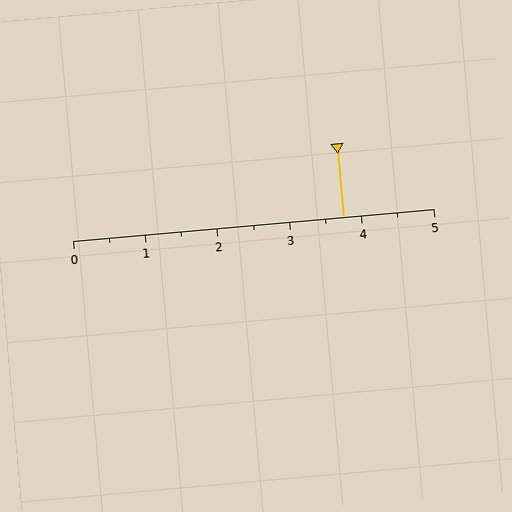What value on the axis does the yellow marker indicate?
The marker indicates approximately 3.8.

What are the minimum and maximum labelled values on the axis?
The axis runs from 0 to 5.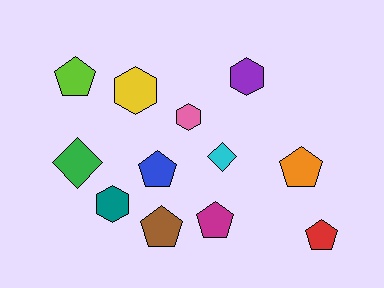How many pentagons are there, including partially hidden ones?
There are 6 pentagons.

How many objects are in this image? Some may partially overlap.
There are 12 objects.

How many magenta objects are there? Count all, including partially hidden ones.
There is 1 magenta object.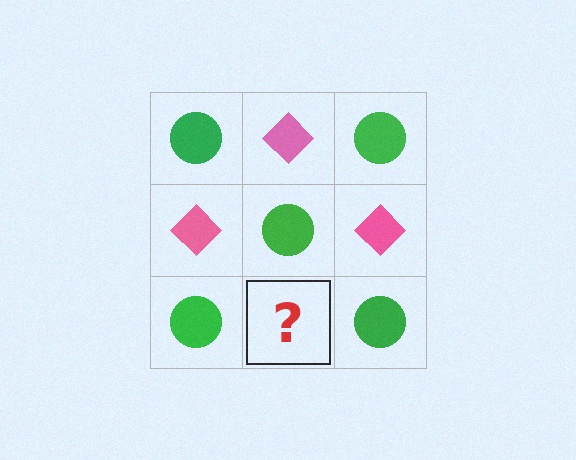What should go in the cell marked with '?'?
The missing cell should contain a pink diamond.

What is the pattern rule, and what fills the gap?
The rule is that it alternates green circle and pink diamond in a checkerboard pattern. The gap should be filled with a pink diamond.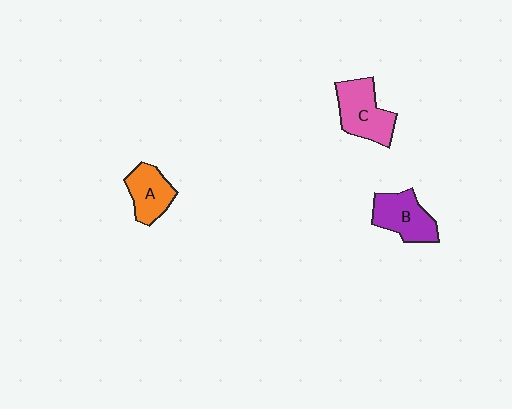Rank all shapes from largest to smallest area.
From largest to smallest: C (pink), B (purple), A (orange).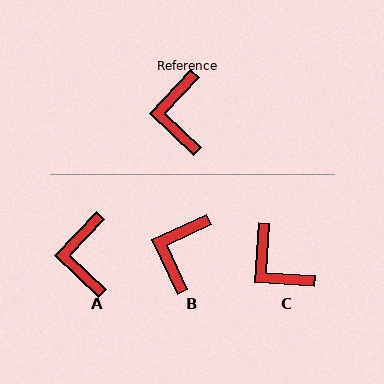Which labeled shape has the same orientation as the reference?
A.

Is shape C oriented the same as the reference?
No, it is off by about 40 degrees.